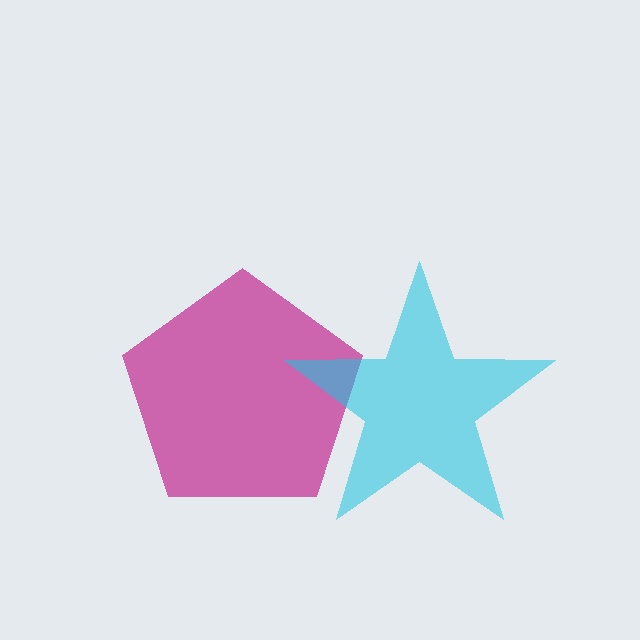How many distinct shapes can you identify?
There are 2 distinct shapes: a magenta pentagon, a cyan star.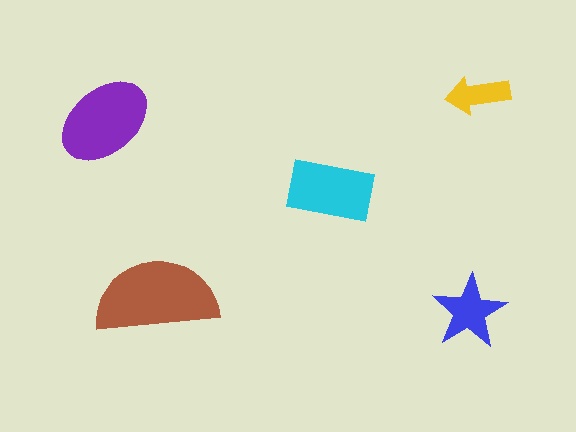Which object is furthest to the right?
The yellow arrow is rightmost.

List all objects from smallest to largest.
The yellow arrow, the blue star, the cyan rectangle, the purple ellipse, the brown semicircle.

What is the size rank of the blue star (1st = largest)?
4th.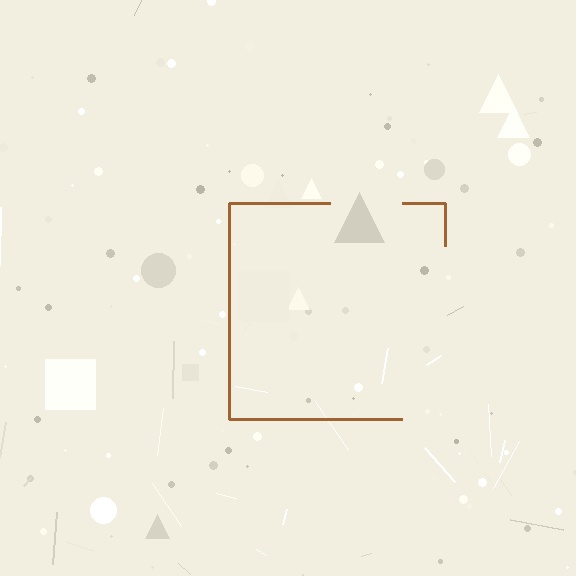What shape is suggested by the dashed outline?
The dashed outline suggests a square.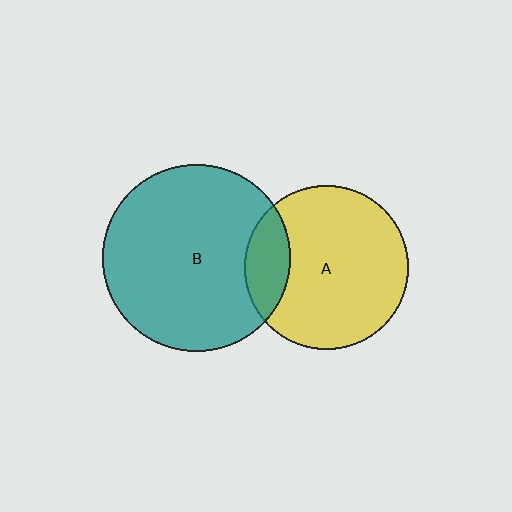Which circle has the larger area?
Circle B (teal).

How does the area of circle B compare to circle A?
Approximately 1.3 times.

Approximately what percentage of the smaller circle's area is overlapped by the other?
Approximately 15%.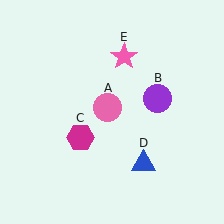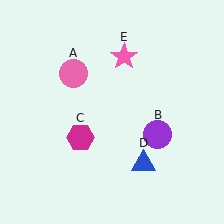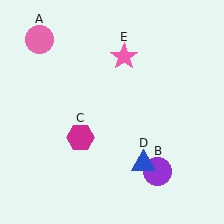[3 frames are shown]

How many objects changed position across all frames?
2 objects changed position: pink circle (object A), purple circle (object B).